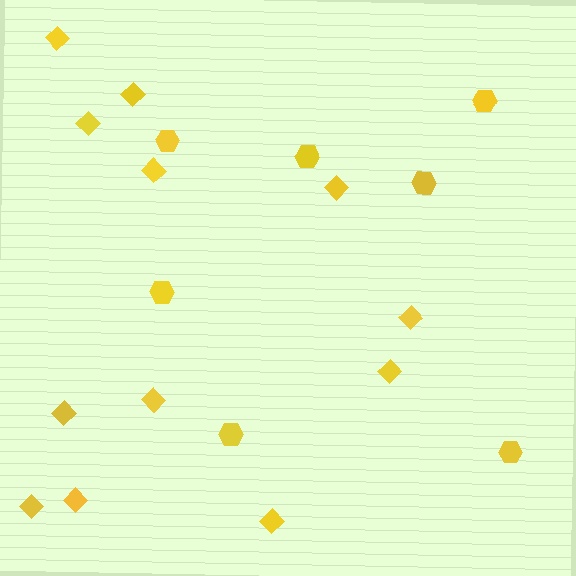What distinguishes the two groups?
There are 2 groups: one group of diamonds (12) and one group of hexagons (7).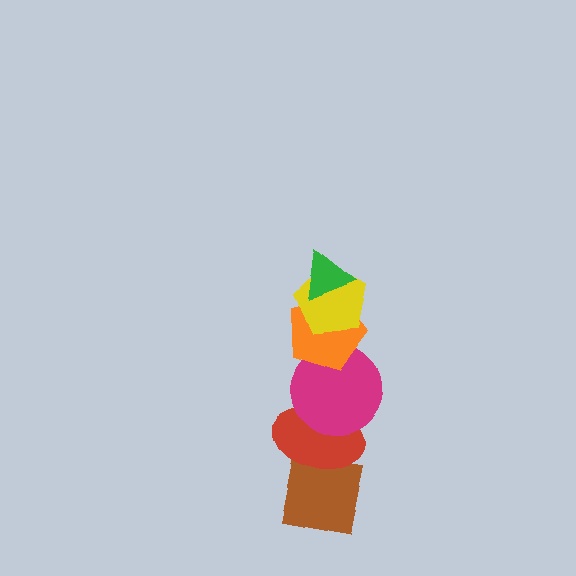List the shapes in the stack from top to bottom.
From top to bottom: the green triangle, the yellow pentagon, the orange pentagon, the magenta circle, the red ellipse, the brown square.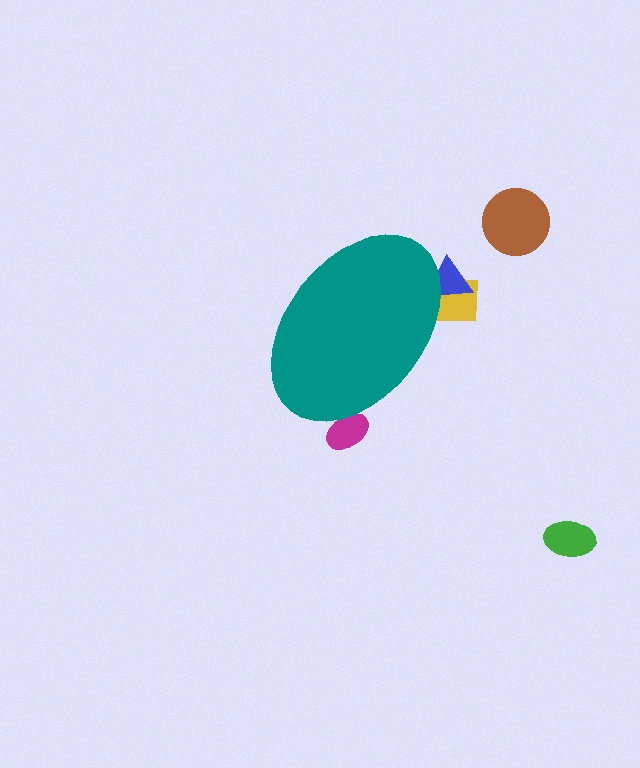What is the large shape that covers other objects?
A teal ellipse.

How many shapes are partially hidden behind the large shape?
3 shapes are partially hidden.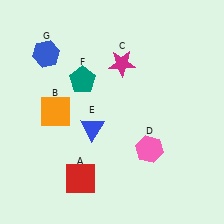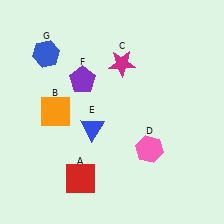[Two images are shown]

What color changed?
The pentagon (F) changed from teal in Image 1 to purple in Image 2.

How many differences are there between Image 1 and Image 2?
There is 1 difference between the two images.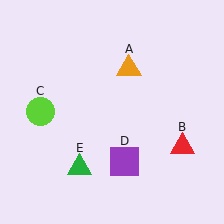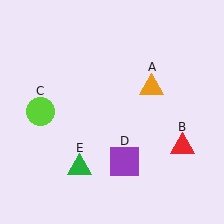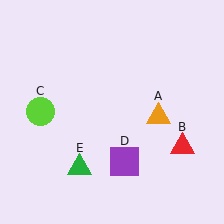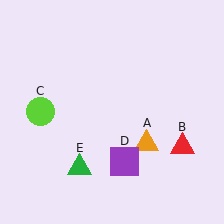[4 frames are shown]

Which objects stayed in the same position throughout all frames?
Red triangle (object B) and lime circle (object C) and purple square (object D) and green triangle (object E) remained stationary.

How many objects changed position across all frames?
1 object changed position: orange triangle (object A).